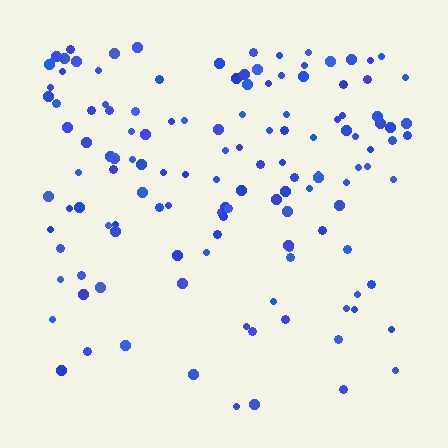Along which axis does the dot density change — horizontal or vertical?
Vertical.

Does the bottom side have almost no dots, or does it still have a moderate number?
Still a moderate number, just noticeably fewer than the top.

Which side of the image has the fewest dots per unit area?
The bottom.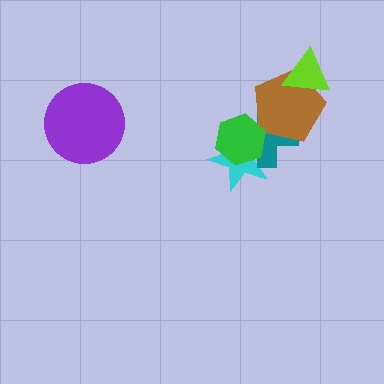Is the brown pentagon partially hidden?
Yes, it is partially covered by another shape.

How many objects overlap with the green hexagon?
2 objects overlap with the green hexagon.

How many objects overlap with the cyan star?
2 objects overlap with the cyan star.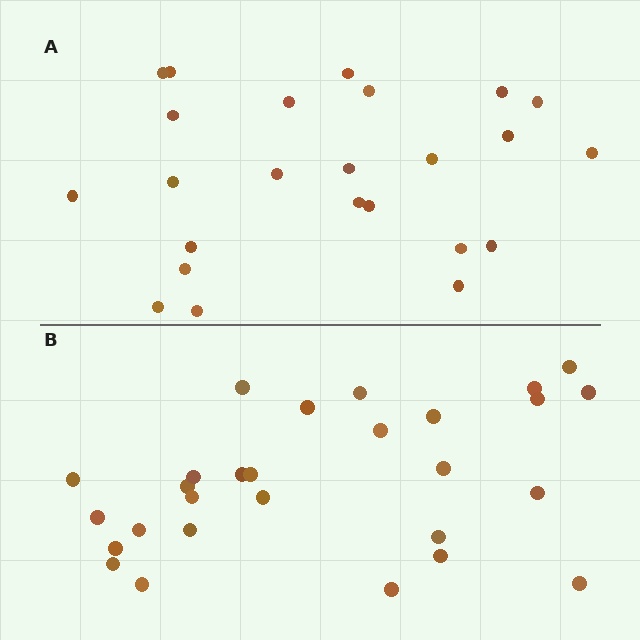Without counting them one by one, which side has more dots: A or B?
Region B (the bottom region) has more dots.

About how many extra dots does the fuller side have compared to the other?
Region B has about 4 more dots than region A.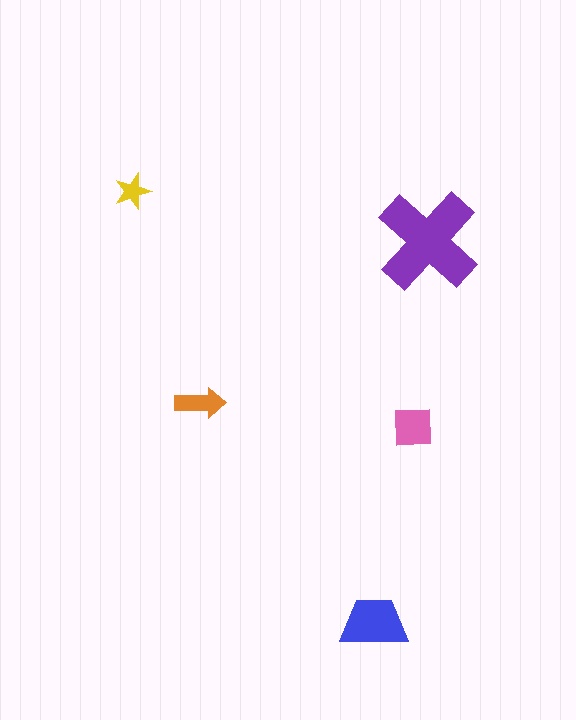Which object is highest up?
The yellow star is topmost.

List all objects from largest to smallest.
The purple cross, the blue trapezoid, the pink square, the orange arrow, the yellow star.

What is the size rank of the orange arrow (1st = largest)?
4th.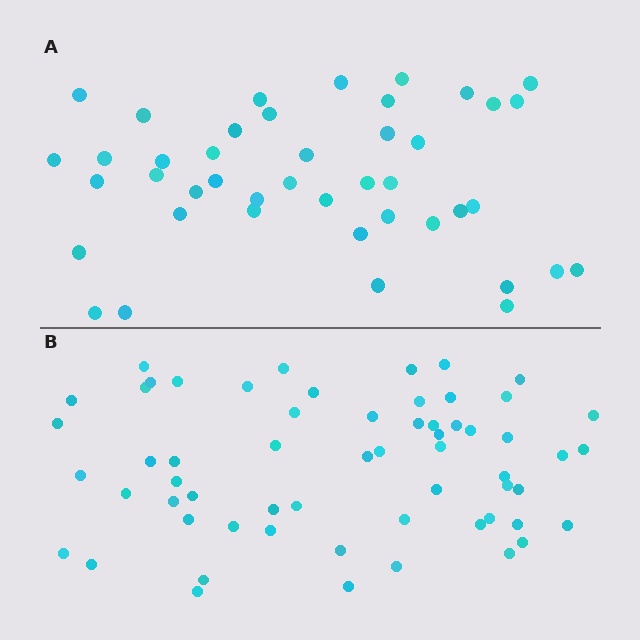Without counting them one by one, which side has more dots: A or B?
Region B (the bottom region) has more dots.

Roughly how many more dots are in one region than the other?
Region B has approximately 15 more dots than region A.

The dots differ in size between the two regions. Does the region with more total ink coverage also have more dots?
No. Region A has more total ink coverage because its dots are larger, but region B actually contains more individual dots. Total area can be misleading — the number of items is what matters here.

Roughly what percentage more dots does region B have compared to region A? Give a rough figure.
About 40% more.